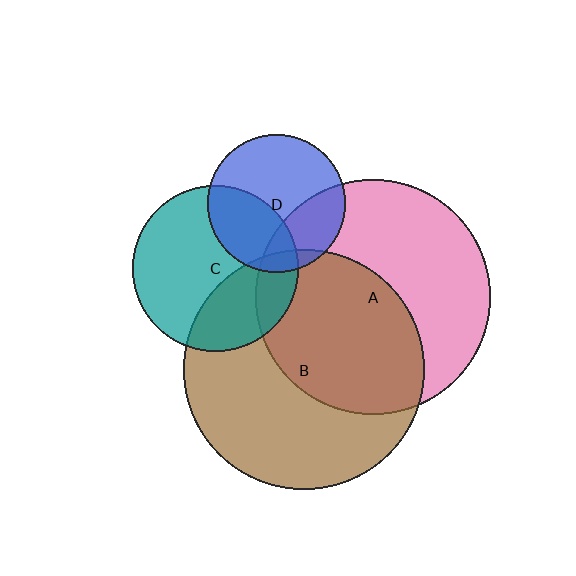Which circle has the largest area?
Circle B (brown).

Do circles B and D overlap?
Yes.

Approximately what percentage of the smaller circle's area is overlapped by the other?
Approximately 10%.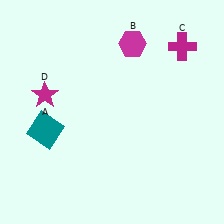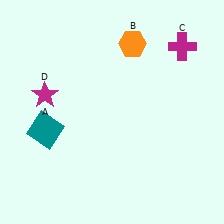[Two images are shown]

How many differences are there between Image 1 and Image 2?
There is 1 difference between the two images.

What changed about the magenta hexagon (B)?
In Image 1, B is magenta. In Image 2, it changed to orange.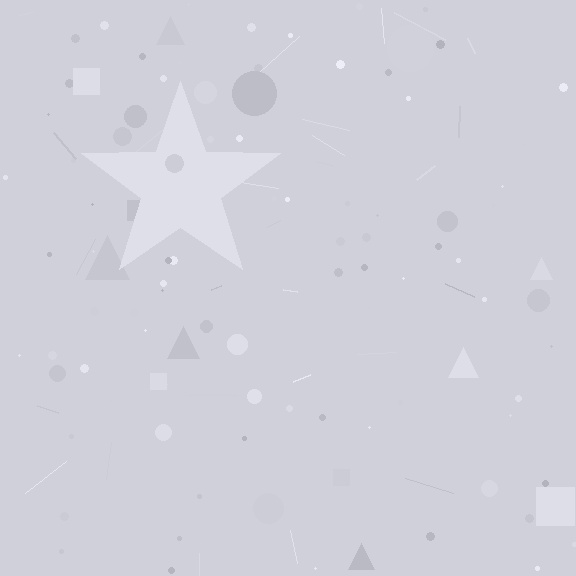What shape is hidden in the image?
A star is hidden in the image.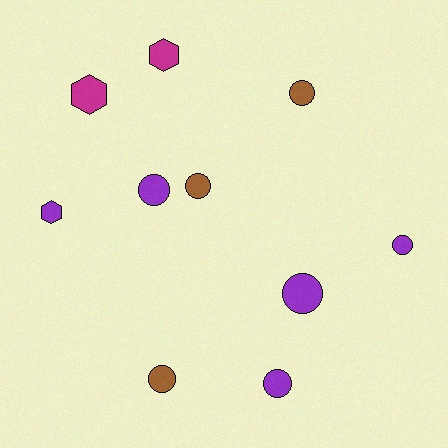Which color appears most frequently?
Purple, with 5 objects.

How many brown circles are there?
There are 3 brown circles.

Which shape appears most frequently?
Circle, with 7 objects.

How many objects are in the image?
There are 10 objects.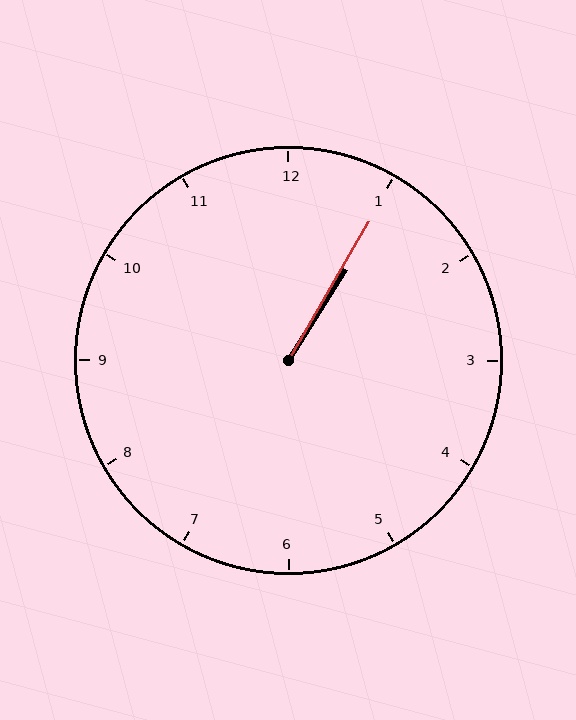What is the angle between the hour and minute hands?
Approximately 2 degrees.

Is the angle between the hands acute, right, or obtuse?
It is acute.